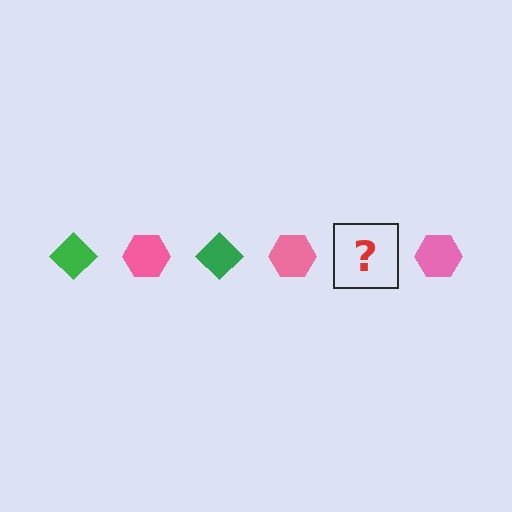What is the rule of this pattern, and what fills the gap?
The rule is that the pattern alternates between green diamond and pink hexagon. The gap should be filled with a green diamond.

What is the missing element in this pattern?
The missing element is a green diamond.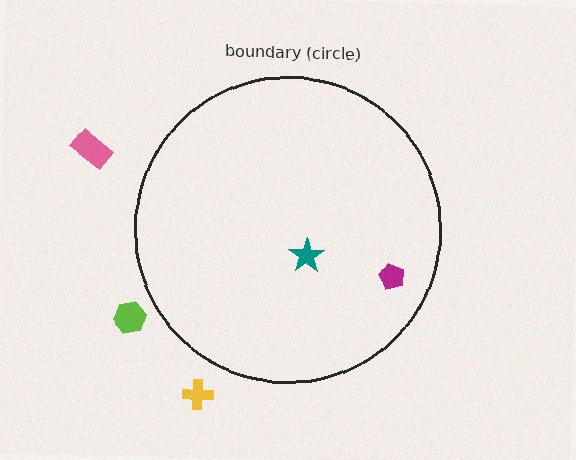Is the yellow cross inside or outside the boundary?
Outside.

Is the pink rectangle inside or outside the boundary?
Outside.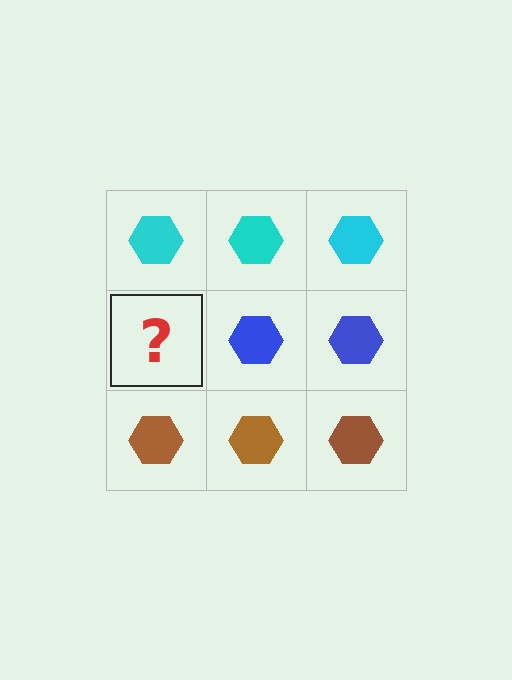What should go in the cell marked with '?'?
The missing cell should contain a blue hexagon.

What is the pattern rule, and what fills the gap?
The rule is that each row has a consistent color. The gap should be filled with a blue hexagon.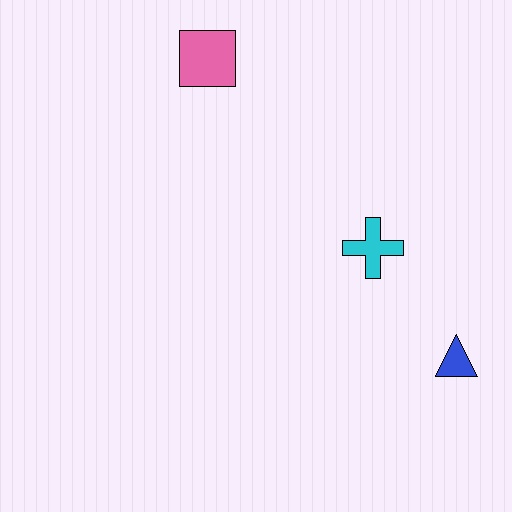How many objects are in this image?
There are 3 objects.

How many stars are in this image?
There are no stars.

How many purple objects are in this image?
There are no purple objects.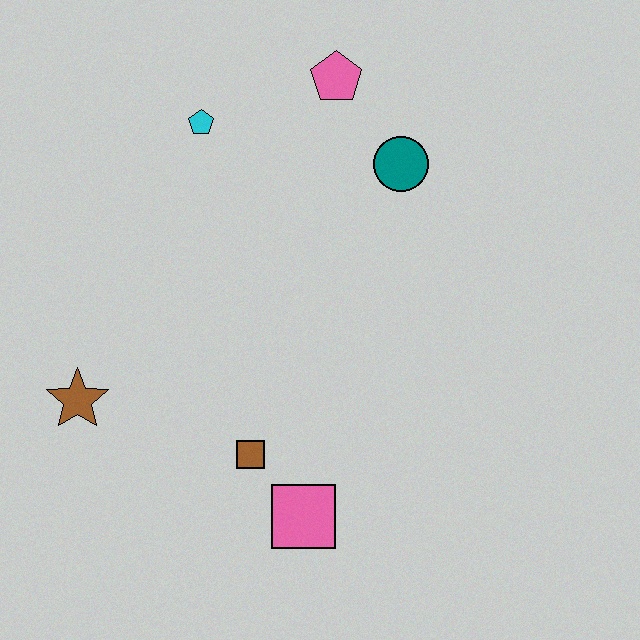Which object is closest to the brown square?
The pink square is closest to the brown square.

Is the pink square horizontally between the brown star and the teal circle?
Yes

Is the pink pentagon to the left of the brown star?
No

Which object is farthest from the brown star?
The pink pentagon is farthest from the brown star.